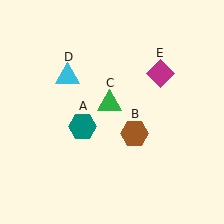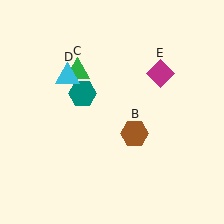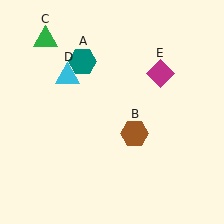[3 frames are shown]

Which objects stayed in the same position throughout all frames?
Brown hexagon (object B) and cyan triangle (object D) and magenta diamond (object E) remained stationary.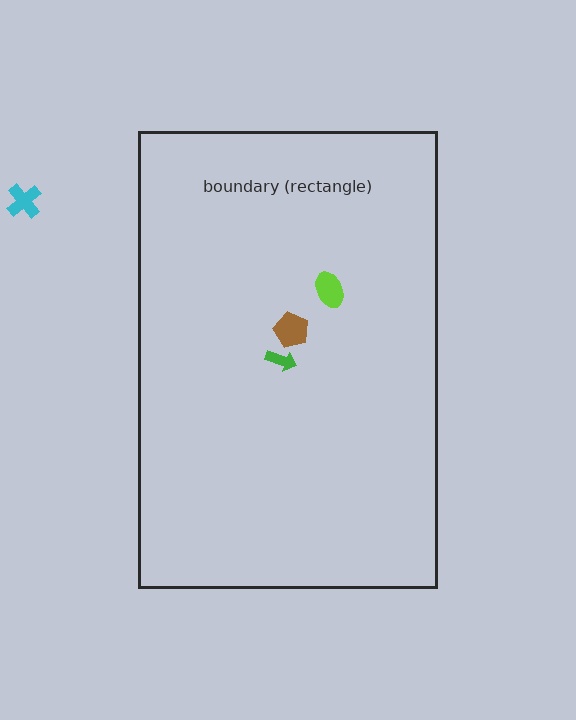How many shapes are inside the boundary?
3 inside, 1 outside.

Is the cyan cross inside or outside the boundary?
Outside.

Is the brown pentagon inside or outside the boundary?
Inside.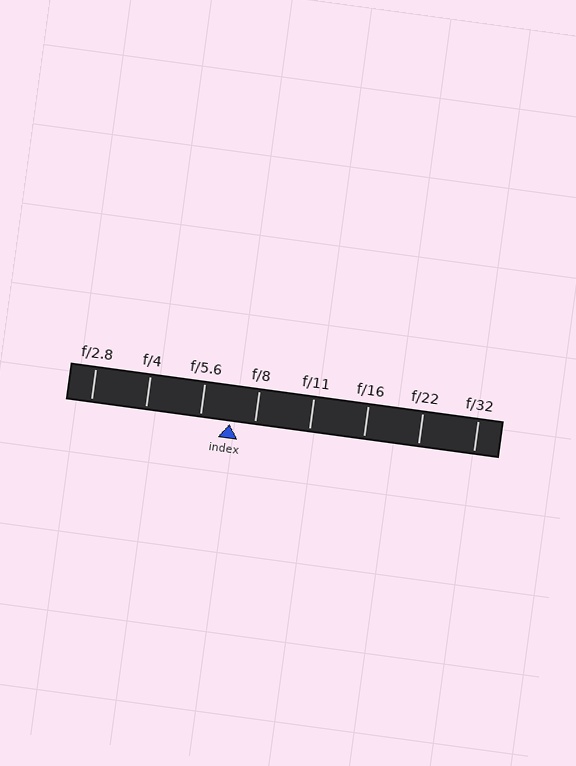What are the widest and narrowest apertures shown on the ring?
The widest aperture shown is f/2.8 and the narrowest is f/32.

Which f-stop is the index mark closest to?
The index mark is closest to f/8.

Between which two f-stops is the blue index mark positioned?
The index mark is between f/5.6 and f/8.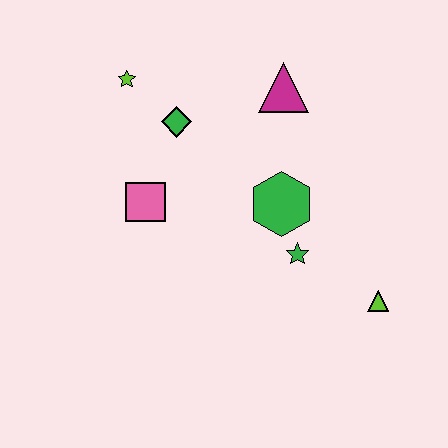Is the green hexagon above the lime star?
No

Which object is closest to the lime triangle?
The green star is closest to the lime triangle.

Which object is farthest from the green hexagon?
The lime star is farthest from the green hexagon.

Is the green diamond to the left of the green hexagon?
Yes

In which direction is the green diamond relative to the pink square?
The green diamond is above the pink square.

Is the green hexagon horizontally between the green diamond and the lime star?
No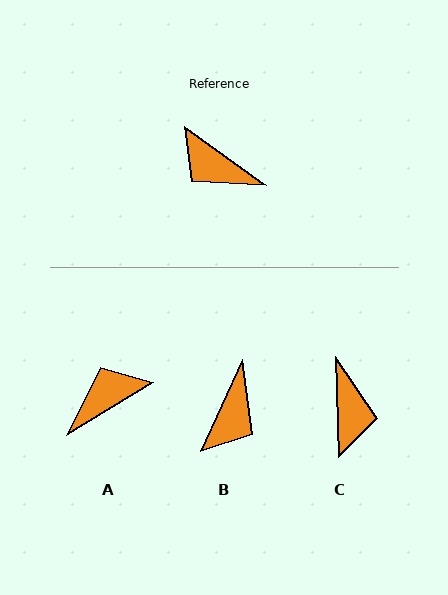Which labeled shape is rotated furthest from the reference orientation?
C, about 128 degrees away.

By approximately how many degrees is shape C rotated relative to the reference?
Approximately 128 degrees counter-clockwise.